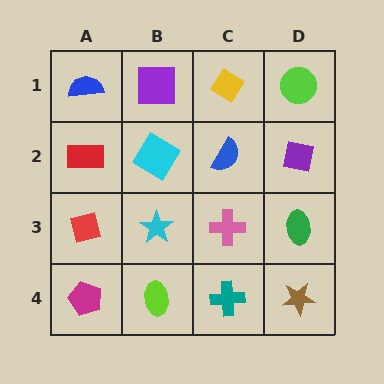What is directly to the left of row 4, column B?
A magenta pentagon.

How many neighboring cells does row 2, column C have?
4.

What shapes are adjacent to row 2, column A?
A blue semicircle (row 1, column A), a red square (row 3, column A), a cyan diamond (row 2, column B).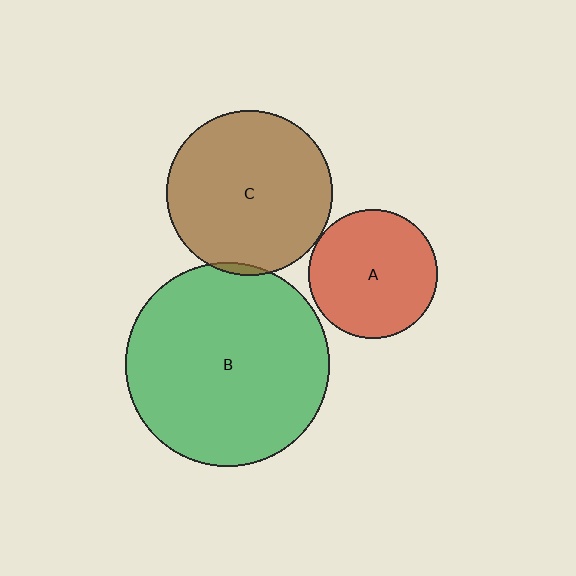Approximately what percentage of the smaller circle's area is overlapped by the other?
Approximately 5%.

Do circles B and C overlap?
Yes.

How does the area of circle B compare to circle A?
Approximately 2.5 times.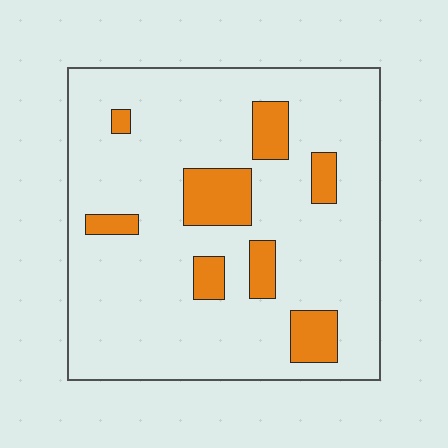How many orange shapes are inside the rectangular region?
8.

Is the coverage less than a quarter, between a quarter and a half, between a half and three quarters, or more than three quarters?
Less than a quarter.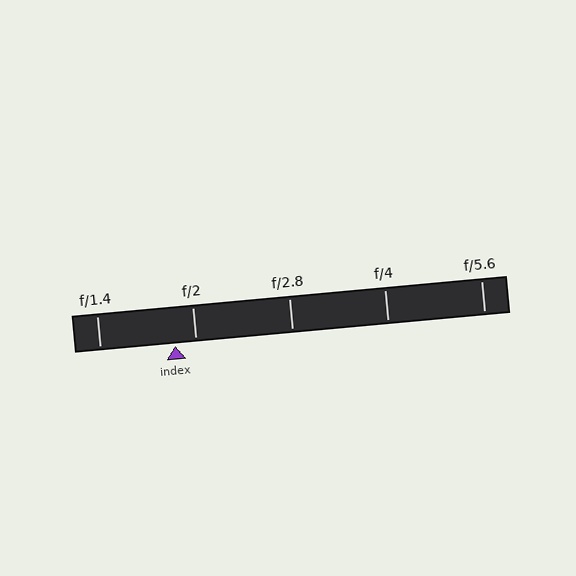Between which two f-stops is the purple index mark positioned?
The index mark is between f/1.4 and f/2.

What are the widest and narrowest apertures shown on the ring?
The widest aperture shown is f/1.4 and the narrowest is f/5.6.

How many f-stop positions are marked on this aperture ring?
There are 5 f-stop positions marked.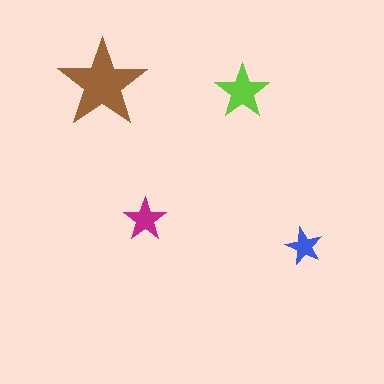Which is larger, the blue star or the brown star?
The brown one.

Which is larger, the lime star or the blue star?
The lime one.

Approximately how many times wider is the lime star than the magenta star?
About 1.5 times wider.